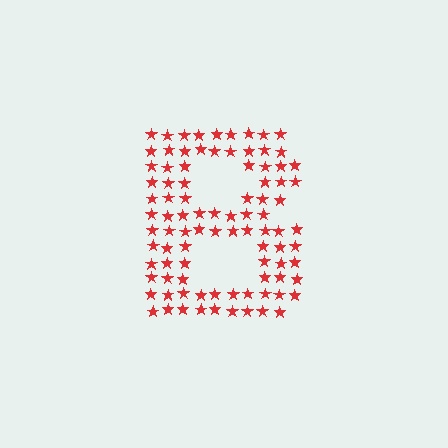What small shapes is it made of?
It is made of small stars.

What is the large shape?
The large shape is the letter B.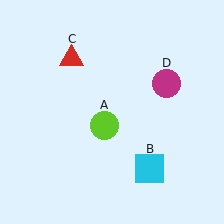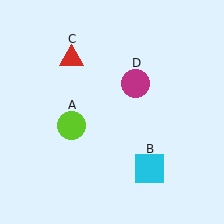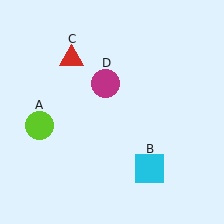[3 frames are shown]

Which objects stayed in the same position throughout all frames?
Cyan square (object B) and red triangle (object C) remained stationary.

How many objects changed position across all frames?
2 objects changed position: lime circle (object A), magenta circle (object D).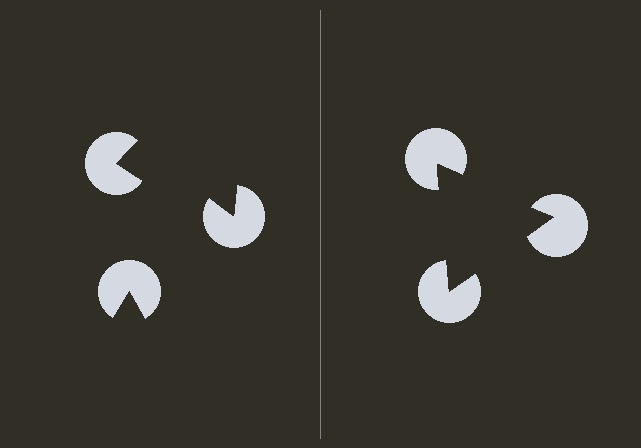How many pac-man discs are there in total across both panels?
6 — 3 on each side.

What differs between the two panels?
The pac-man discs are positioned identically on both sides; only the wedge orientations differ. On the right they align to a triangle; on the left they are misaligned.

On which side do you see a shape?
An illusory triangle appears on the right side. On the left side the wedge cuts are rotated, so no coherent shape forms.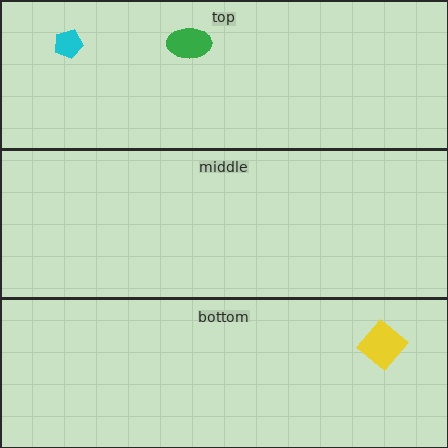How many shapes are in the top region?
2.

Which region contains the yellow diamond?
The bottom region.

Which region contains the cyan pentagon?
The top region.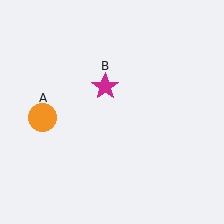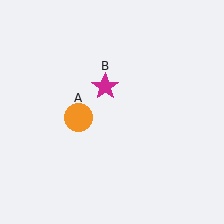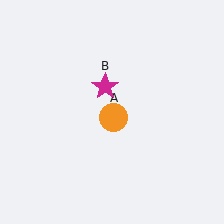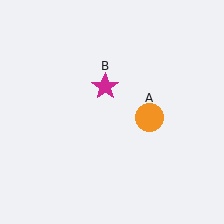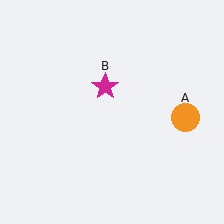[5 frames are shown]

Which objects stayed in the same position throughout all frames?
Magenta star (object B) remained stationary.